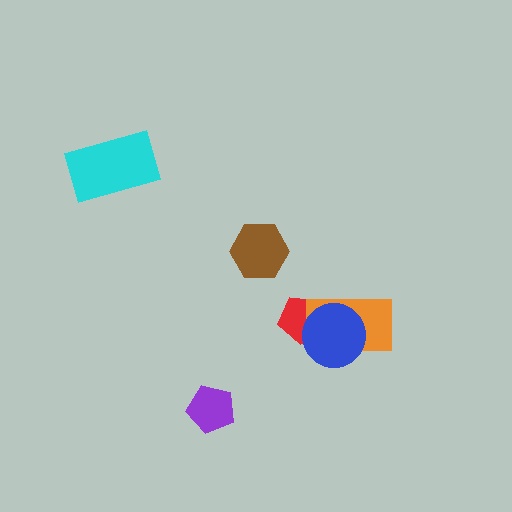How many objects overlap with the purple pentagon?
0 objects overlap with the purple pentagon.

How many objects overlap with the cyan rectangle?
0 objects overlap with the cyan rectangle.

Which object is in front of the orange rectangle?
The blue circle is in front of the orange rectangle.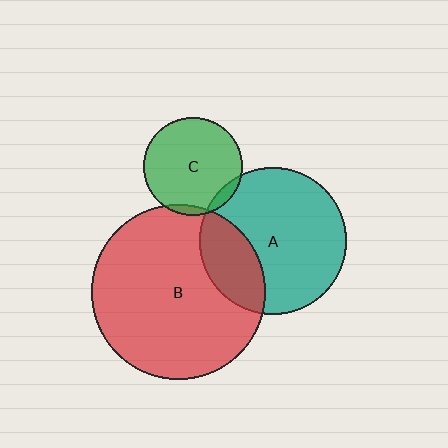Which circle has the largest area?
Circle B (red).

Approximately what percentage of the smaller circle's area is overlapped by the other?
Approximately 25%.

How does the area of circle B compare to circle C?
Approximately 3.1 times.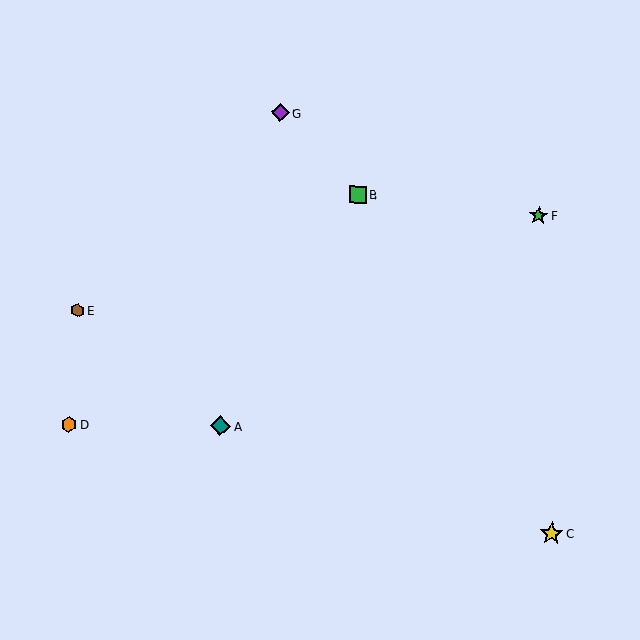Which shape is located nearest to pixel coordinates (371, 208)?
The green square (labeled B) at (358, 195) is nearest to that location.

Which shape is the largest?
The yellow star (labeled C) is the largest.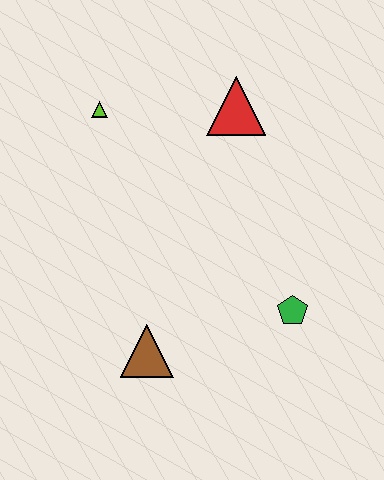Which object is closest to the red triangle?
The lime triangle is closest to the red triangle.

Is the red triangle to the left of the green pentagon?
Yes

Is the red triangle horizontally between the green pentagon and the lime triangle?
Yes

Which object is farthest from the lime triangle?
The green pentagon is farthest from the lime triangle.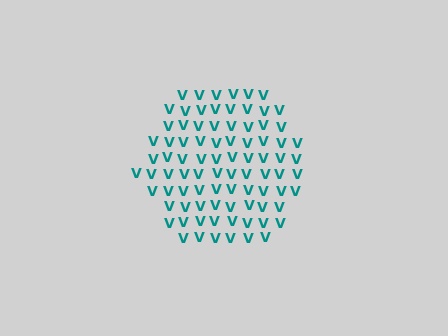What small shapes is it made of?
It is made of small letter V's.